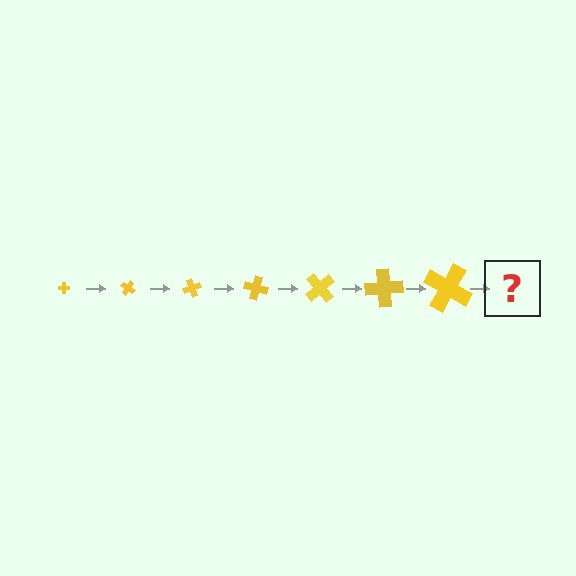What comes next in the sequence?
The next element should be a cross, larger than the previous one and rotated 245 degrees from the start.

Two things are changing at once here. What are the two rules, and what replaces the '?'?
The two rules are that the cross grows larger each step and it rotates 35 degrees each step. The '?' should be a cross, larger than the previous one and rotated 245 degrees from the start.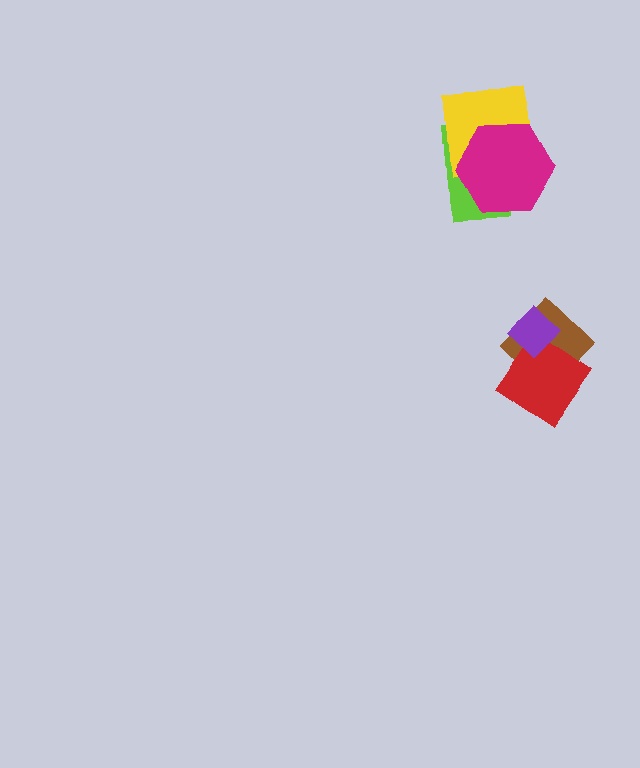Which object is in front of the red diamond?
The purple diamond is in front of the red diamond.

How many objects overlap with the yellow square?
2 objects overlap with the yellow square.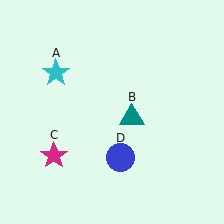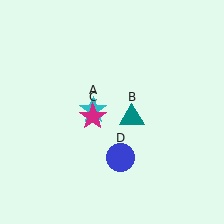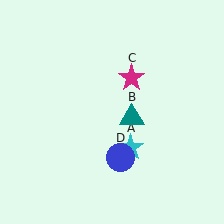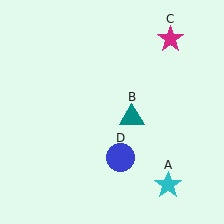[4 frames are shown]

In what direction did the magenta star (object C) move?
The magenta star (object C) moved up and to the right.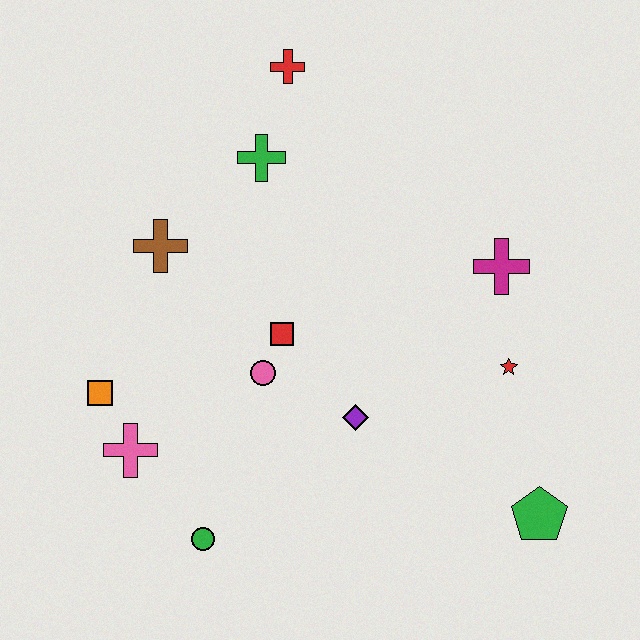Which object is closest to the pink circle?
The red square is closest to the pink circle.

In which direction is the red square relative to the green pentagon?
The red square is to the left of the green pentagon.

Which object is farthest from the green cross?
The green pentagon is farthest from the green cross.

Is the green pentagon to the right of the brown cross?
Yes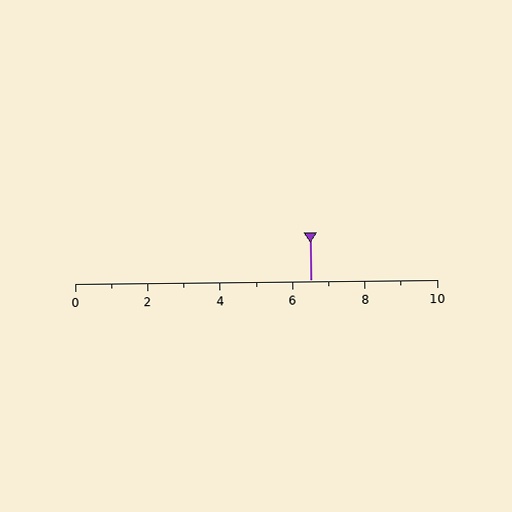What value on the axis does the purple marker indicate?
The marker indicates approximately 6.5.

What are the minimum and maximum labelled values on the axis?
The axis runs from 0 to 10.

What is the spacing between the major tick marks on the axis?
The major ticks are spaced 2 apart.